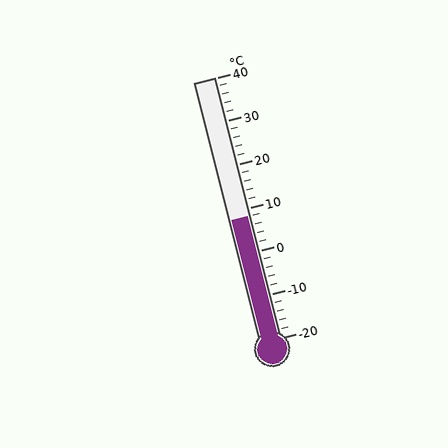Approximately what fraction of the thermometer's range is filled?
The thermometer is filled to approximately 45% of its range.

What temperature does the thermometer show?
The thermometer shows approximately 8°C.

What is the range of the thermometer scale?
The thermometer scale ranges from -20°C to 40°C.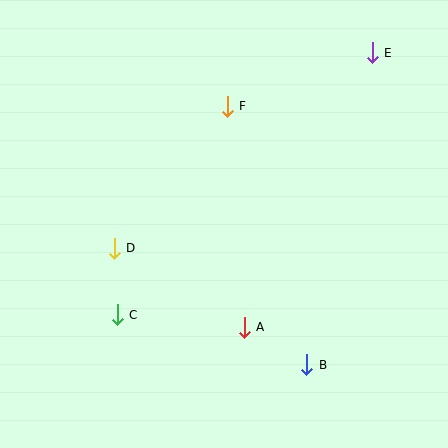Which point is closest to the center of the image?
Point A at (244, 327) is closest to the center.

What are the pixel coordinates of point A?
Point A is at (244, 327).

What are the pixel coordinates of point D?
Point D is at (114, 248).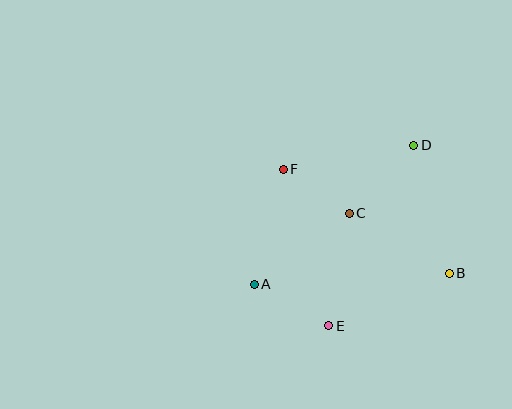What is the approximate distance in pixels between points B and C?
The distance between B and C is approximately 116 pixels.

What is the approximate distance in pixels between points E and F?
The distance between E and F is approximately 163 pixels.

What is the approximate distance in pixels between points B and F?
The distance between B and F is approximately 196 pixels.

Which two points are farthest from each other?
Points A and D are farthest from each other.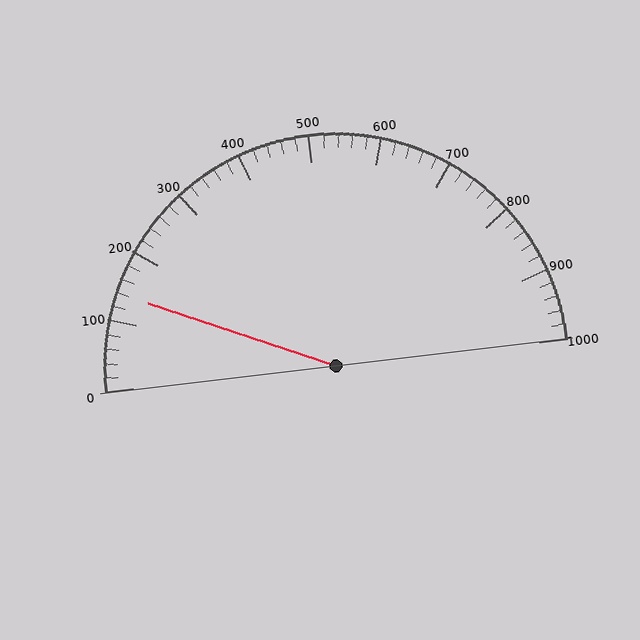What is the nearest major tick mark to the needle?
The nearest major tick mark is 100.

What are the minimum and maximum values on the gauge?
The gauge ranges from 0 to 1000.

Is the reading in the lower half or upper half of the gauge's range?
The reading is in the lower half of the range (0 to 1000).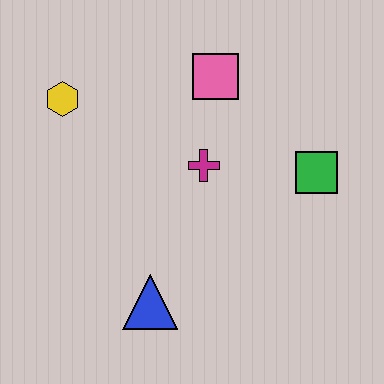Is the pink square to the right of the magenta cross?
Yes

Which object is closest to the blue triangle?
The magenta cross is closest to the blue triangle.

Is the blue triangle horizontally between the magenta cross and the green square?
No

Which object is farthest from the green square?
The yellow hexagon is farthest from the green square.